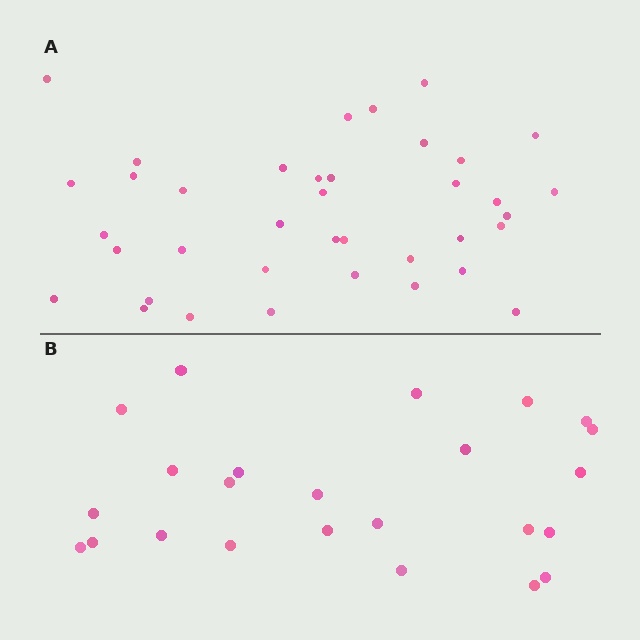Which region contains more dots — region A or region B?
Region A (the top region) has more dots.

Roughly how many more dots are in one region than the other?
Region A has approximately 15 more dots than region B.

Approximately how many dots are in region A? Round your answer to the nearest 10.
About 40 dots. (The exact count is 38, which rounds to 40.)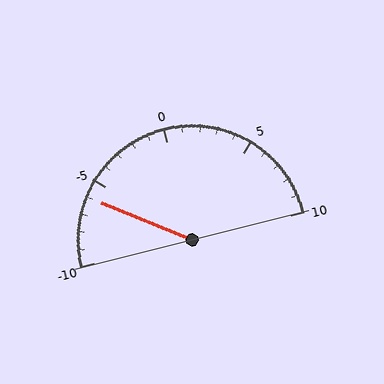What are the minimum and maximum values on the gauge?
The gauge ranges from -10 to 10.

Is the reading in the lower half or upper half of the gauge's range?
The reading is in the lower half of the range (-10 to 10).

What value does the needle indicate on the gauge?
The needle indicates approximately -6.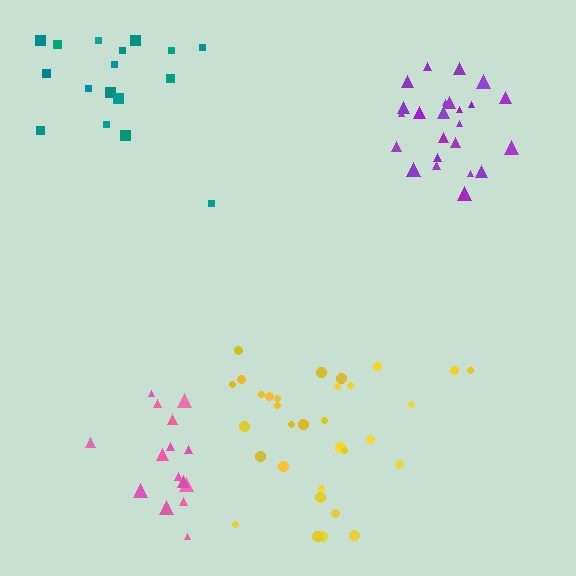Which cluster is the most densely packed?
Purple.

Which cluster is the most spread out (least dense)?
Teal.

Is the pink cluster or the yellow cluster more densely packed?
Pink.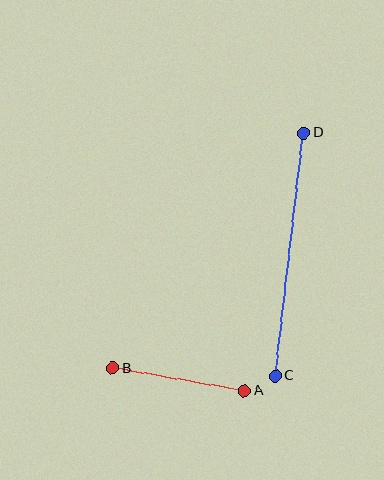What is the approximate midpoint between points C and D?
The midpoint is at approximately (290, 254) pixels.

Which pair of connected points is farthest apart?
Points C and D are farthest apart.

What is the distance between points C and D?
The distance is approximately 245 pixels.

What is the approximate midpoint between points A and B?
The midpoint is at approximately (178, 380) pixels.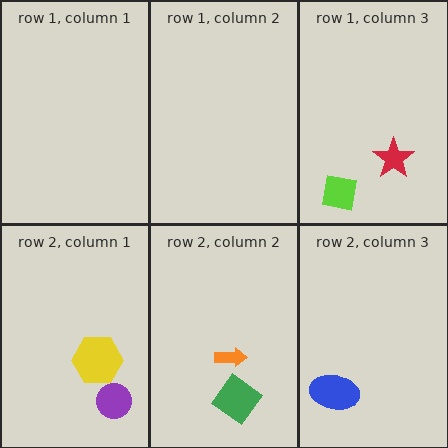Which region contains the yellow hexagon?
The row 2, column 1 region.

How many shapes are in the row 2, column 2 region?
2.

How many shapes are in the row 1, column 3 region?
2.